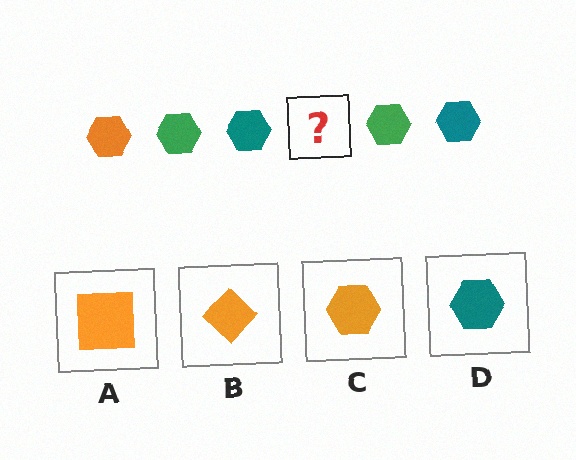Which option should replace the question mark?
Option C.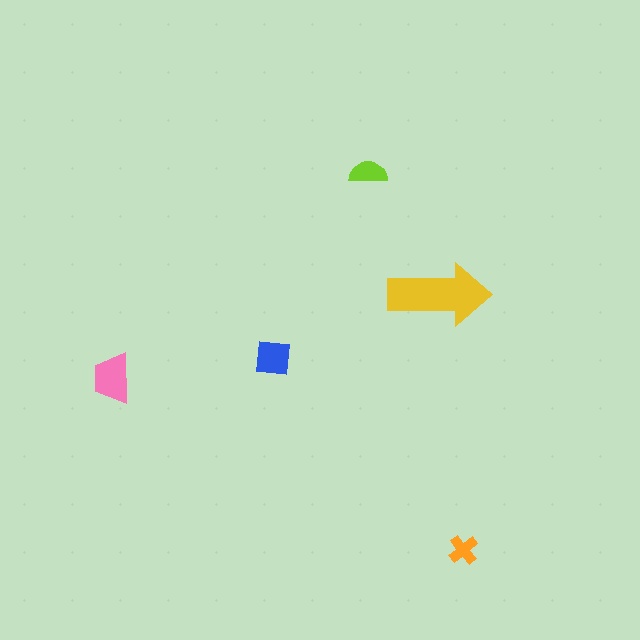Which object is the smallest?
The orange cross.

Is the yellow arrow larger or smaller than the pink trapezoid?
Larger.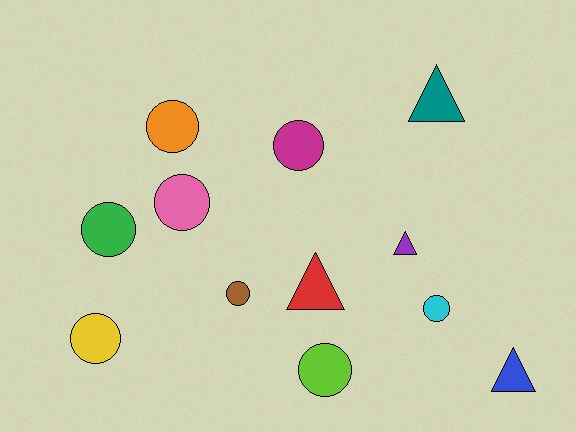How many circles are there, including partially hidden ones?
There are 8 circles.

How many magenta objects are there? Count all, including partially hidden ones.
There is 1 magenta object.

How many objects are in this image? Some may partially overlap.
There are 12 objects.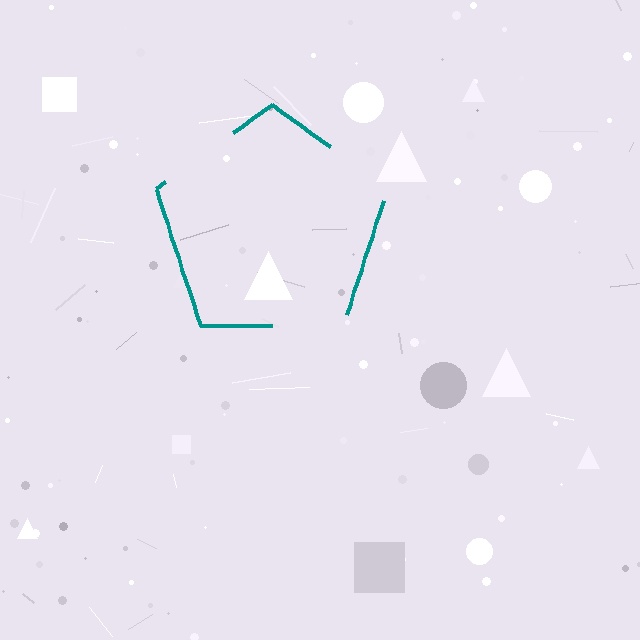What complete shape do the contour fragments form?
The contour fragments form a pentagon.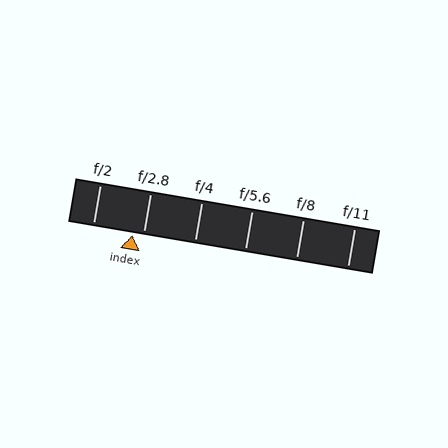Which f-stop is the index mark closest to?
The index mark is closest to f/2.8.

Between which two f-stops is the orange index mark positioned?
The index mark is between f/2 and f/2.8.